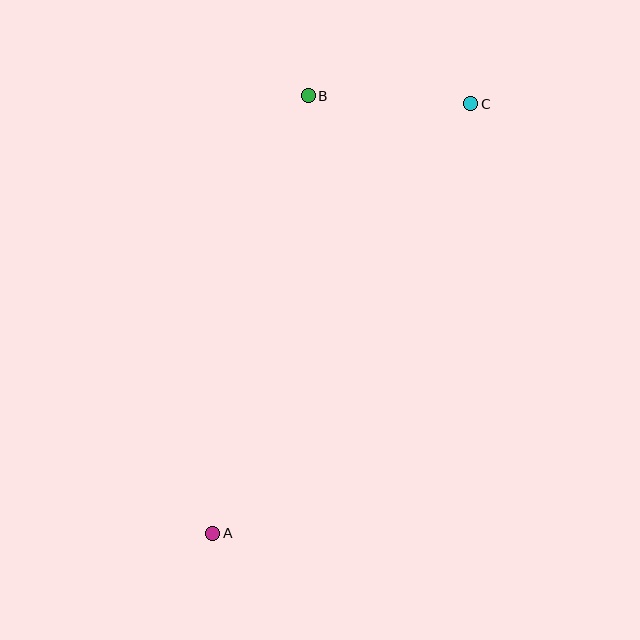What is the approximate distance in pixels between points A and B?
The distance between A and B is approximately 448 pixels.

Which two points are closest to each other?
Points B and C are closest to each other.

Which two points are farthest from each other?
Points A and C are farthest from each other.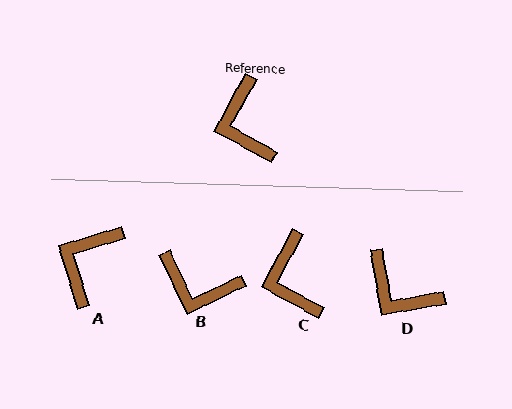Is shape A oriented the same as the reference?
No, it is off by about 44 degrees.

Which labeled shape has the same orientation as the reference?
C.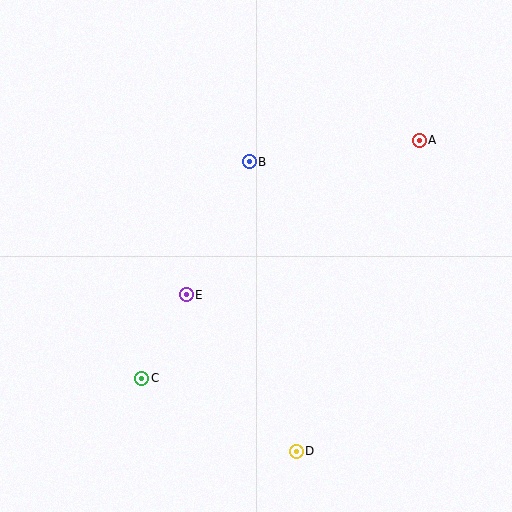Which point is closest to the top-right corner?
Point A is closest to the top-right corner.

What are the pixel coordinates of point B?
Point B is at (249, 162).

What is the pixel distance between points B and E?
The distance between B and E is 147 pixels.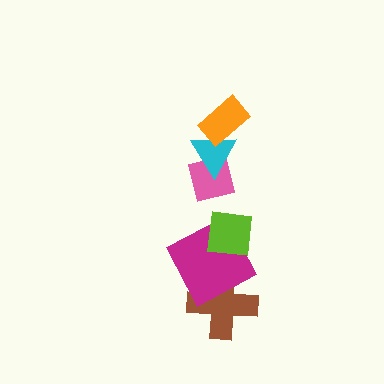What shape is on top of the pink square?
The cyan triangle is on top of the pink square.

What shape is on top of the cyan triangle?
The orange rectangle is on top of the cyan triangle.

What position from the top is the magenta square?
The magenta square is 5th from the top.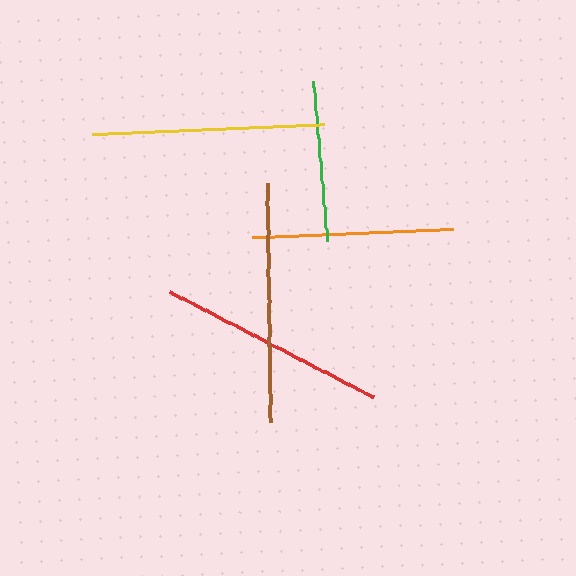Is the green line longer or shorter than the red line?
The red line is longer than the green line.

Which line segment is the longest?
The brown line is the longest at approximately 239 pixels.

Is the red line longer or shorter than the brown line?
The brown line is longer than the red line.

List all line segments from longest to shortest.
From longest to shortest: brown, yellow, red, orange, green.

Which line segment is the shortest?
The green line is the shortest at approximately 161 pixels.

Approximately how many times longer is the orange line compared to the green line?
The orange line is approximately 1.2 times the length of the green line.